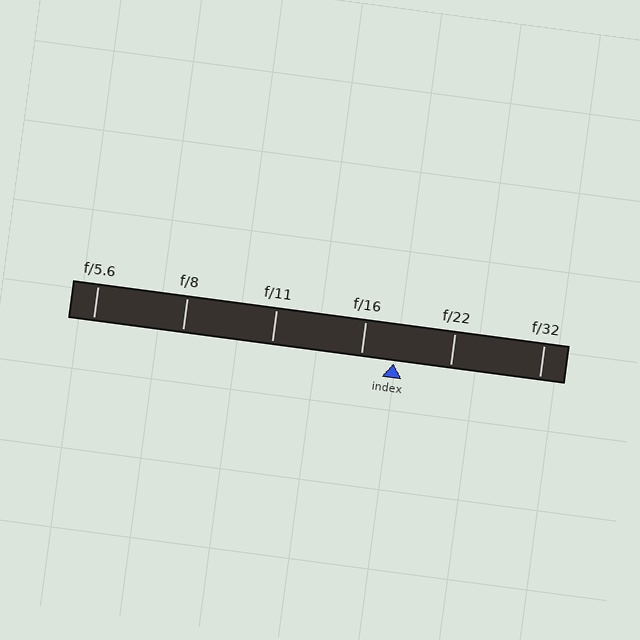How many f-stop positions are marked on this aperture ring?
There are 6 f-stop positions marked.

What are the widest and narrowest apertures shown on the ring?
The widest aperture shown is f/5.6 and the narrowest is f/32.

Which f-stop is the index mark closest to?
The index mark is closest to f/16.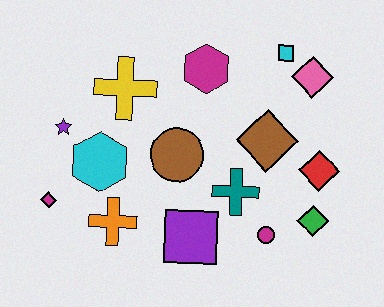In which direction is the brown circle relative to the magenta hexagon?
The brown circle is below the magenta hexagon.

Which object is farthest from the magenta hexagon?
The magenta diamond is farthest from the magenta hexagon.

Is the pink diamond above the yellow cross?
Yes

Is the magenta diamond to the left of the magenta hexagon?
Yes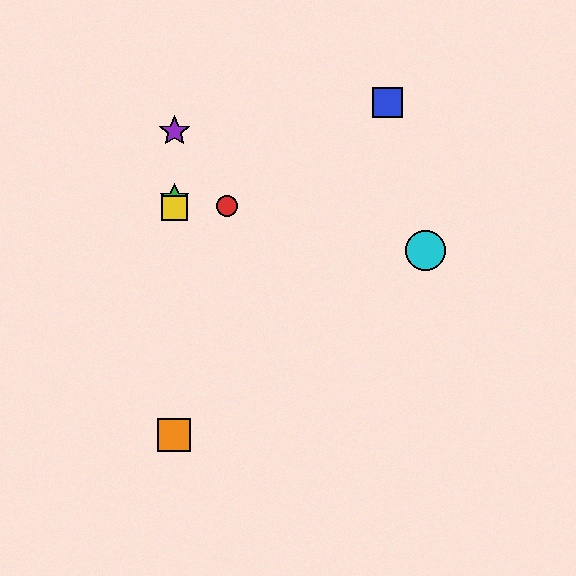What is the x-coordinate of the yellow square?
The yellow square is at x≈174.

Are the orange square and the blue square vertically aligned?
No, the orange square is at x≈174 and the blue square is at x≈387.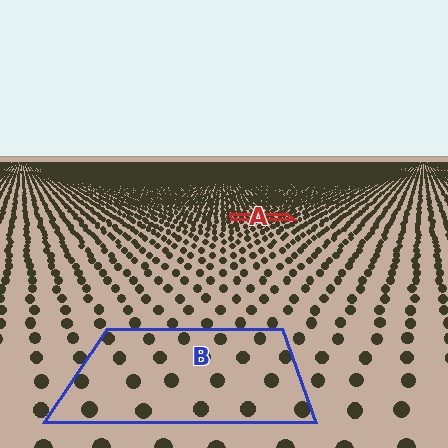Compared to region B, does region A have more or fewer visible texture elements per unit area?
Region A has more texture elements per unit area — they are packed more densely because it is farther away.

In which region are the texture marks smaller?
The texture marks are smaller in region A, because it is farther away.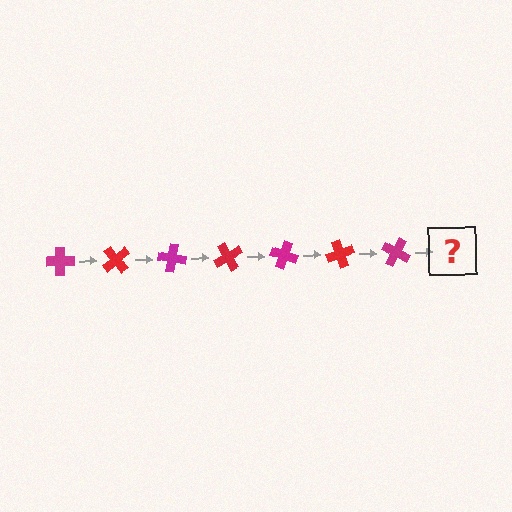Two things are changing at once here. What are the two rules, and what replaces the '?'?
The two rules are that it rotates 50 degrees each step and the color cycles through magenta and red. The '?' should be a red cross, rotated 350 degrees from the start.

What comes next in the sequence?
The next element should be a red cross, rotated 350 degrees from the start.